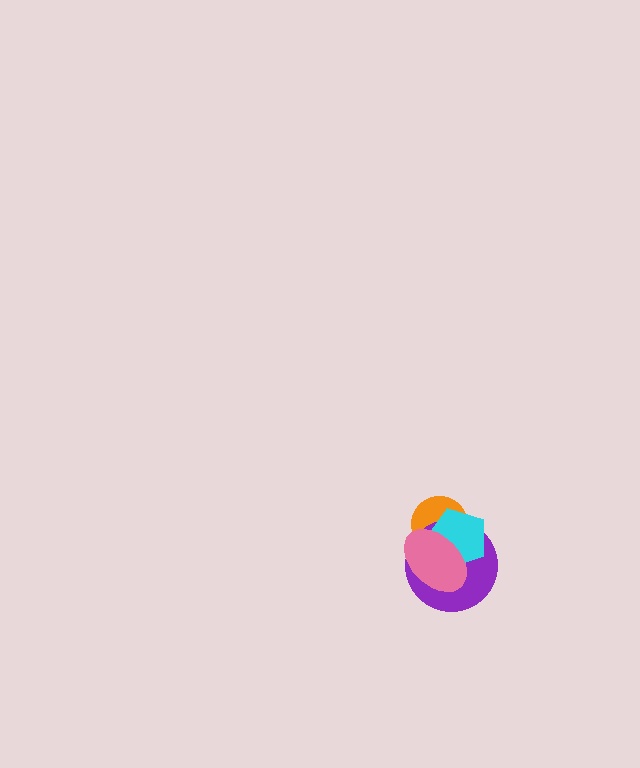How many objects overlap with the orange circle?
3 objects overlap with the orange circle.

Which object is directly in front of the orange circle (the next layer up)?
The purple circle is directly in front of the orange circle.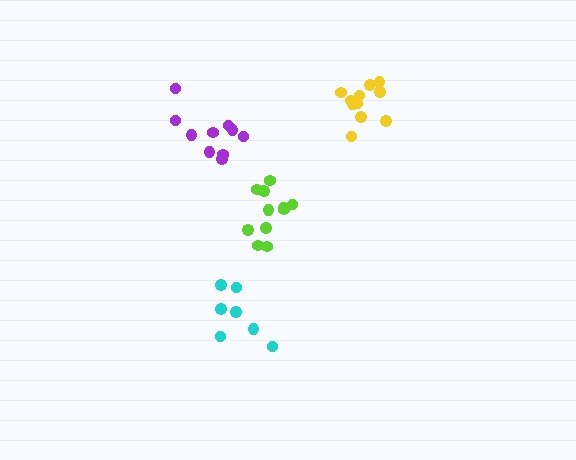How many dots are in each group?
Group 1: 10 dots, Group 2: 11 dots, Group 3: 11 dots, Group 4: 7 dots (39 total).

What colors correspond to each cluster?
The clusters are colored: purple, lime, yellow, cyan.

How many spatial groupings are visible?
There are 4 spatial groupings.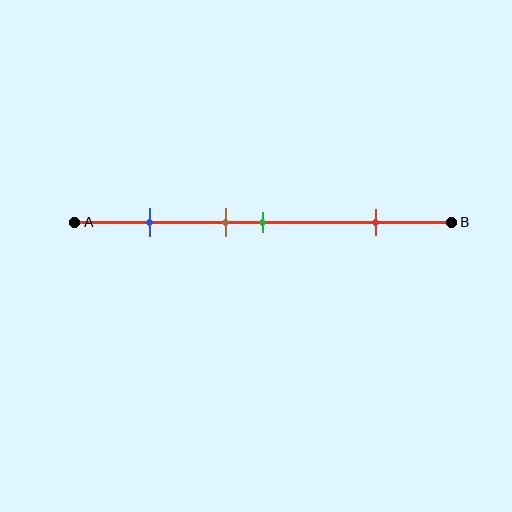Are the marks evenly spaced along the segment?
No, the marks are not evenly spaced.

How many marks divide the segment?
There are 4 marks dividing the segment.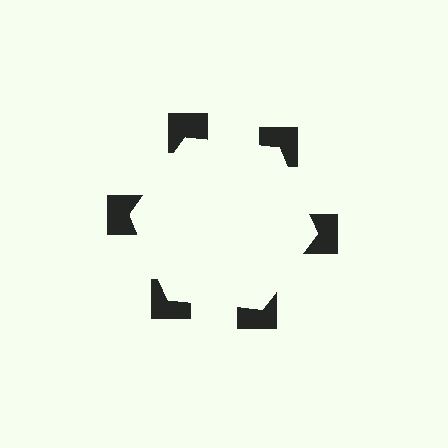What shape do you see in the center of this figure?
An illusory hexagon — its edges are inferred from the aligned wedge cuts in the notched squares, not physically drawn.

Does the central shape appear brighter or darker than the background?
It typically appears slightly brighter than the background, even though no actual brightness change is drawn.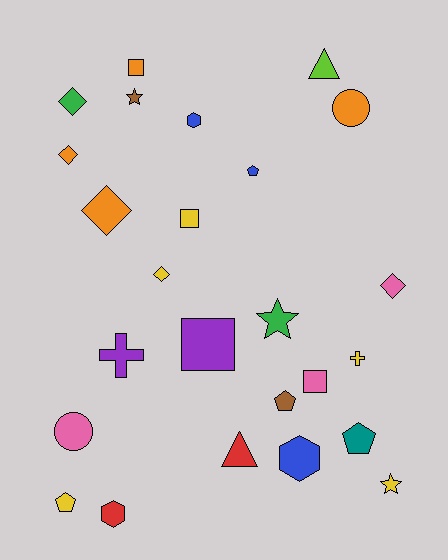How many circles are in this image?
There are 2 circles.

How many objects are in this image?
There are 25 objects.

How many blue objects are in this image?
There are 3 blue objects.